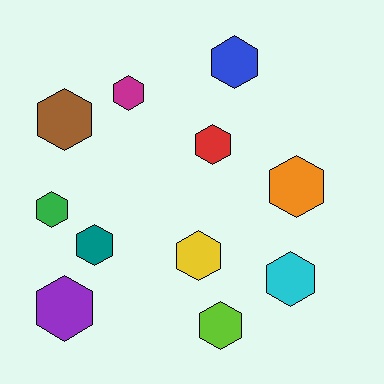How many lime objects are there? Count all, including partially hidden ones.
There is 1 lime object.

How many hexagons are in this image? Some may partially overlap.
There are 11 hexagons.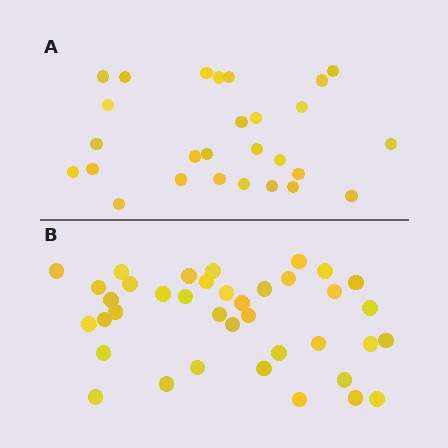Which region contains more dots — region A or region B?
Region B (the bottom region) has more dots.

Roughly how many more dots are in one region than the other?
Region B has roughly 12 or so more dots than region A.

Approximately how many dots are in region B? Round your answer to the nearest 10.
About 40 dots. (The exact count is 38, which rounds to 40.)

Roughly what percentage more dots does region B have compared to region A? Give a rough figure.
About 40% more.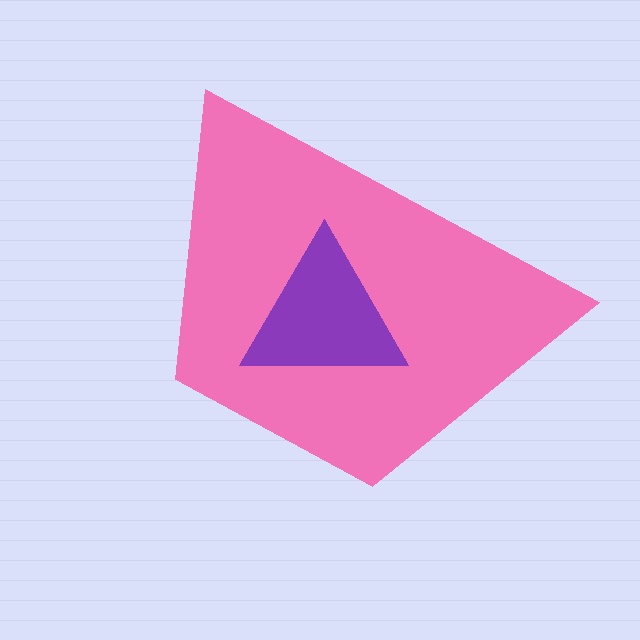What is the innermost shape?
The purple triangle.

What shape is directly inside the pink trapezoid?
The purple triangle.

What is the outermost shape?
The pink trapezoid.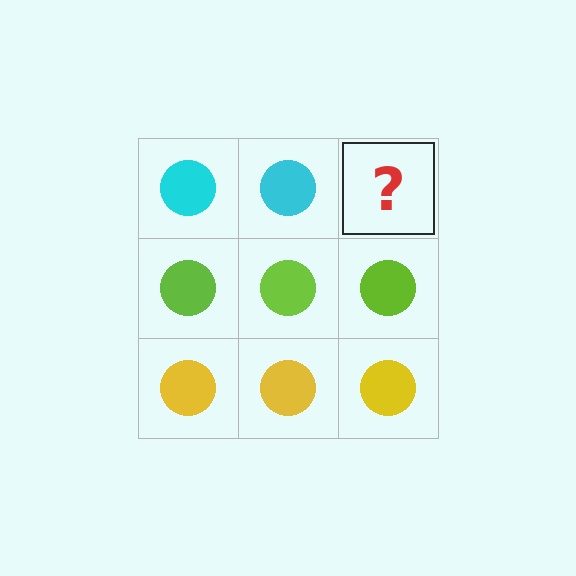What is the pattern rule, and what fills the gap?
The rule is that each row has a consistent color. The gap should be filled with a cyan circle.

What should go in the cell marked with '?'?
The missing cell should contain a cyan circle.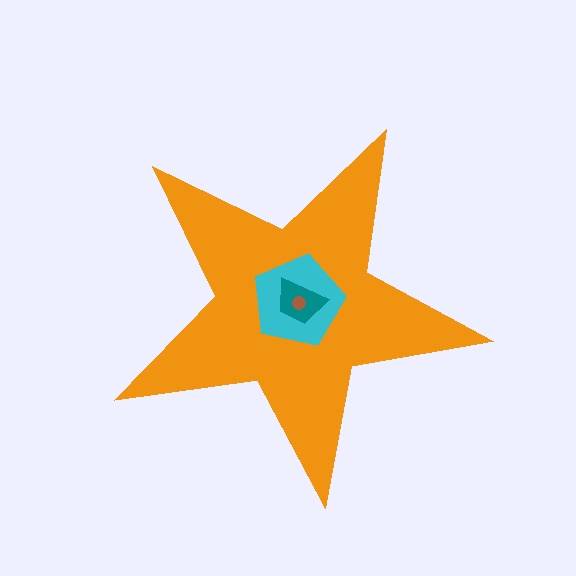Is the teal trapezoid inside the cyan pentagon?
Yes.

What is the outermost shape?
The orange star.